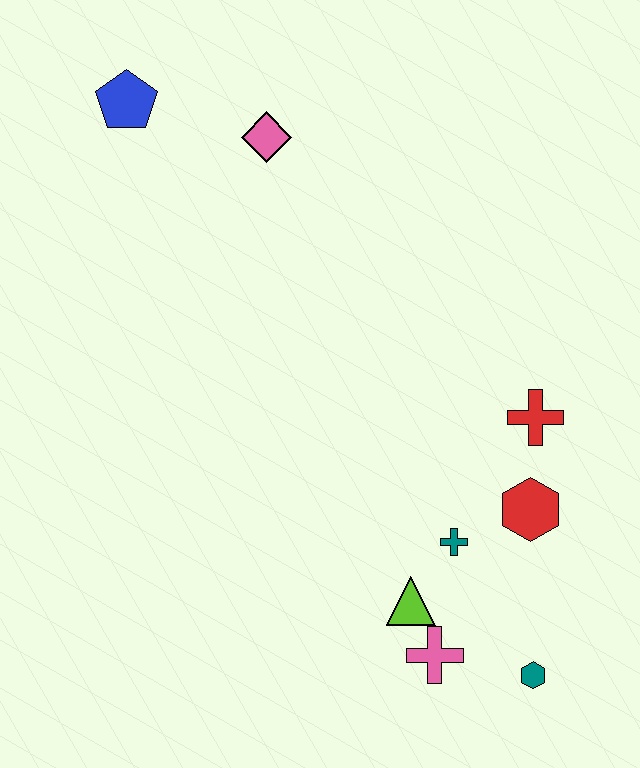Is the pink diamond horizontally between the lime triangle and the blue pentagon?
Yes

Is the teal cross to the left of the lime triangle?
No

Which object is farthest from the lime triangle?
The blue pentagon is farthest from the lime triangle.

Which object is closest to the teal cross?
The lime triangle is closest to the teal cross.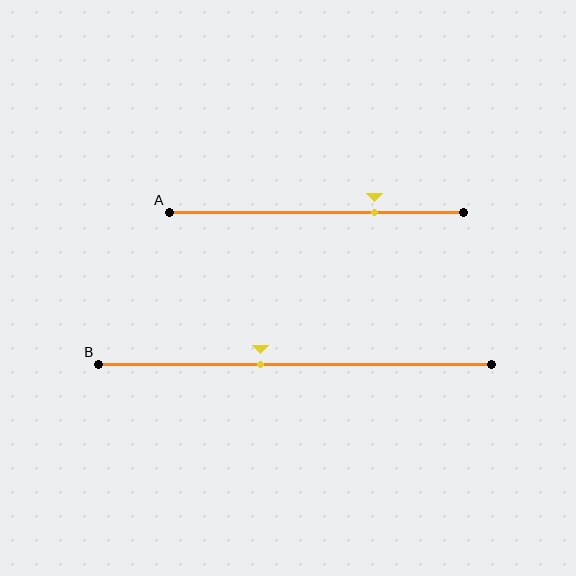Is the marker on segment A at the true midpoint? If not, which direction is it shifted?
No, the marker on segment A is shifted to the right by about 20% of the segment length.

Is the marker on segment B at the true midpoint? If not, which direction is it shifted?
No, the marker on segment B is shifted to the left by about 9% of the segment length.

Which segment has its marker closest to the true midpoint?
Segment B has its marker closest to the true midpoint.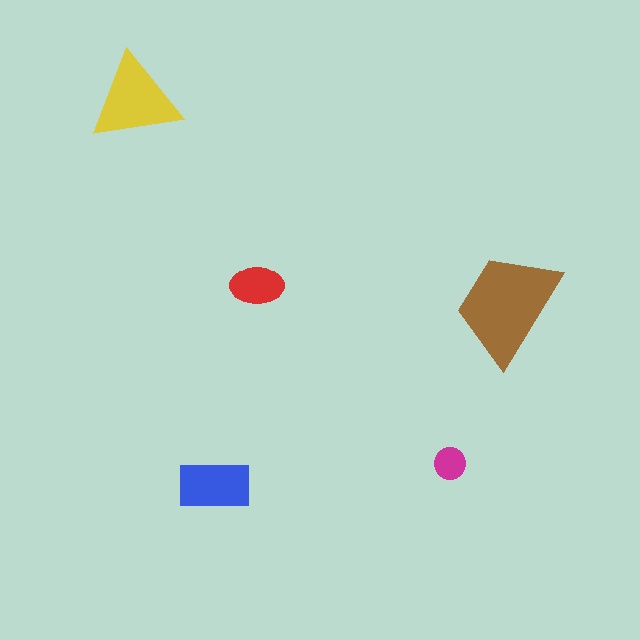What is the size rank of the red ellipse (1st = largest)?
4th.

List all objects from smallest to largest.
The magenta circle, the red ellipse, the blue rectangle, the yellow triangle, the brown trapezoid.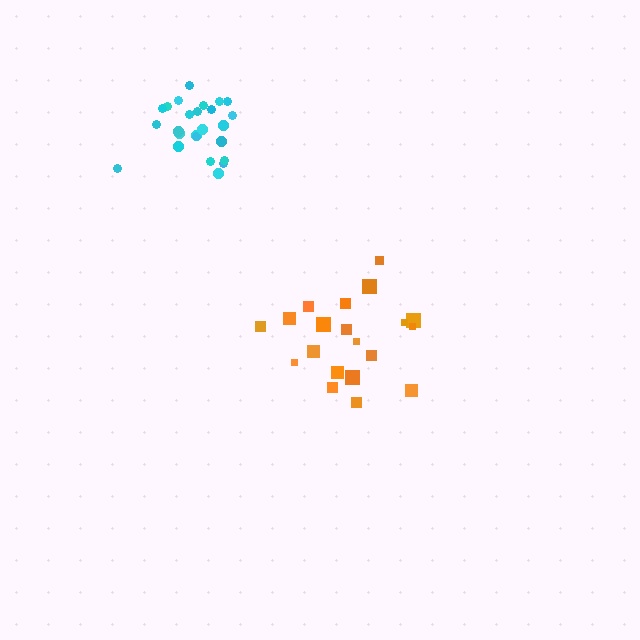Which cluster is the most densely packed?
Cyan.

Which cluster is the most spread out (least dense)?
Orange.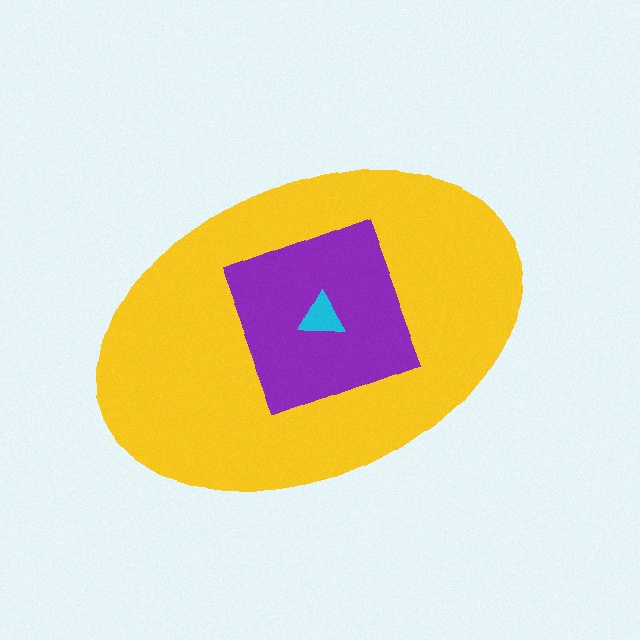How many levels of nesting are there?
3.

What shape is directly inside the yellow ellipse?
The purple diamond.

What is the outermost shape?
The yellow ellipse.